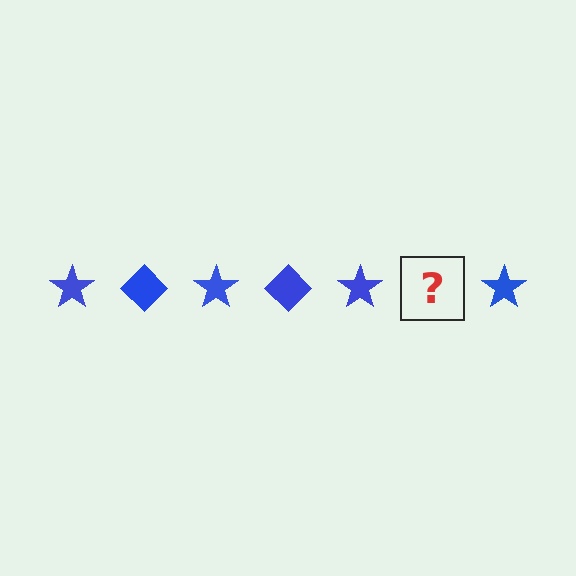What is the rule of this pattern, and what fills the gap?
The rule is that the pattern cycles through star, diamond shapes in blue. The gap should be filled with a blue diamond.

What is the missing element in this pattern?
The missing element is a blue diamond.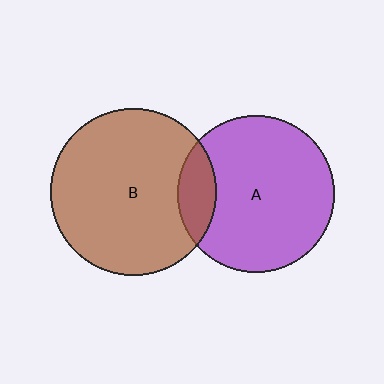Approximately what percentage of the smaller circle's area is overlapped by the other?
Approximately 15%.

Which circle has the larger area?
Circle B (brown).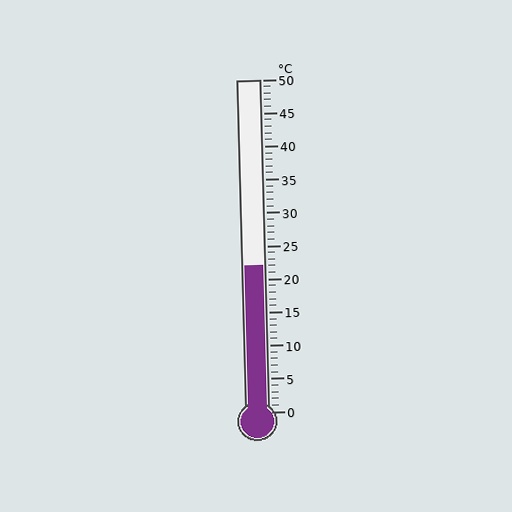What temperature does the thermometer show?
The thermometer shows approximately 22°C.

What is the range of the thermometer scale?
The thermometer scale ranges from 0°C to 50°C.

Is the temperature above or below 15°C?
The temperature is above 15°C.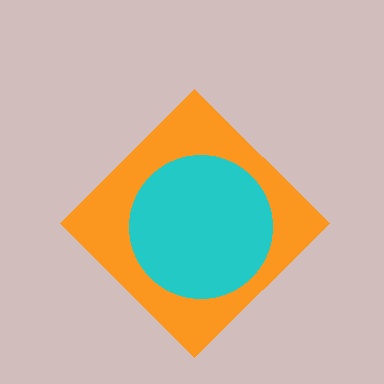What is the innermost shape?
The cyan circle.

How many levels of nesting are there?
2.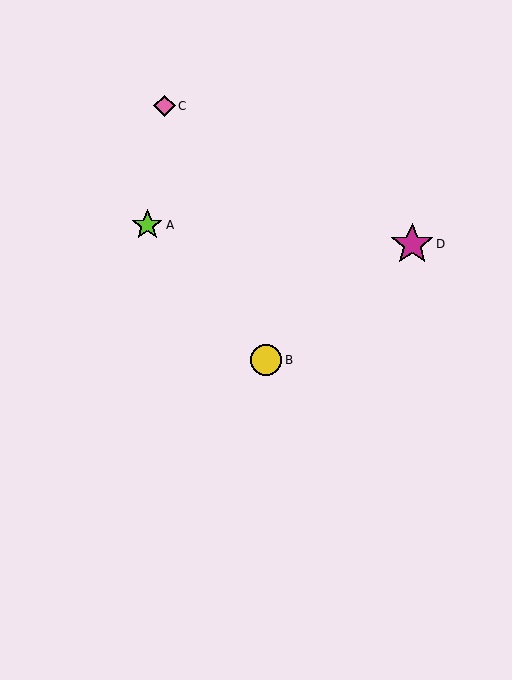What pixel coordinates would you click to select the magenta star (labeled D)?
Click at (412, 244) to select the magenta star D.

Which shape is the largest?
The magenta star (labeled D) is the largest.